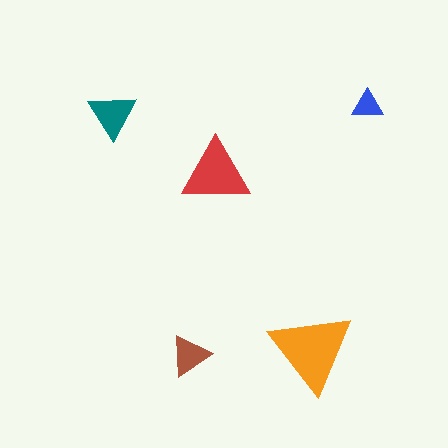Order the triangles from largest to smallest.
the orange one, the red one, the teal one, the brown one, the blue one.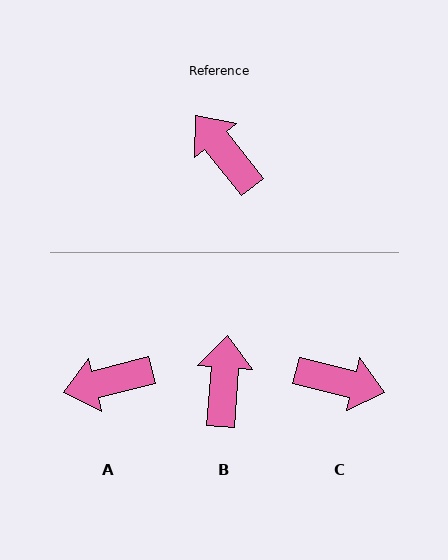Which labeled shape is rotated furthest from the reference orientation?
C, about 143 degrees away.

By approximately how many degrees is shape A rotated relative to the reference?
Approximately 65 degrees counter-clockwise.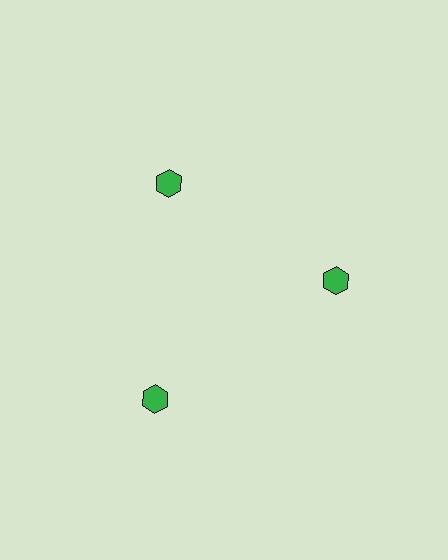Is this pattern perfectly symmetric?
No. The 3 green hexagons are arranged in a ring, but one element near the 7 o'clock position is pushed outward from the center, breaking the 3-fold rotational symmetry.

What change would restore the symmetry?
The symmetry would be restored by moving it inward, back onto the ring so that all 3 hexagons sit at equal angles and equal distance from the center.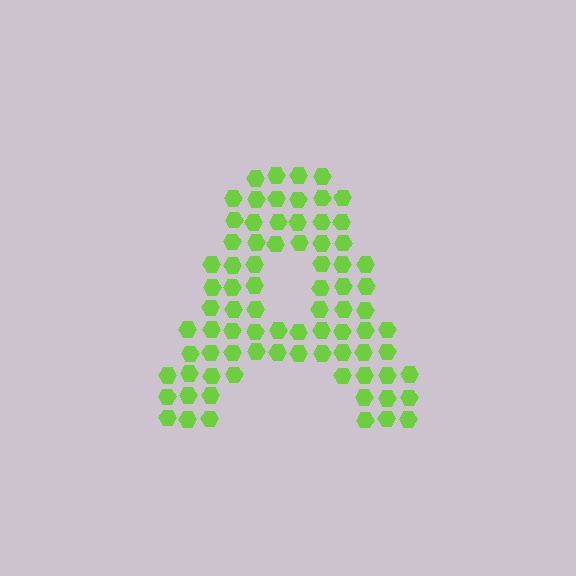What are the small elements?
The small elements are hexagons.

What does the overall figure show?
The overall figure shows the letter A.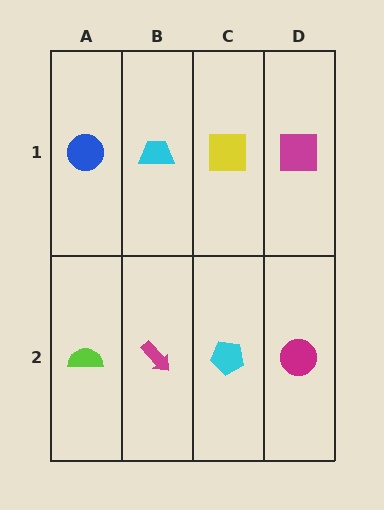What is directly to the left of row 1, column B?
A blue circle.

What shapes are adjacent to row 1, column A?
A lime semicircle (row 2, column A), a cyan trapezoid (row 1, column B).